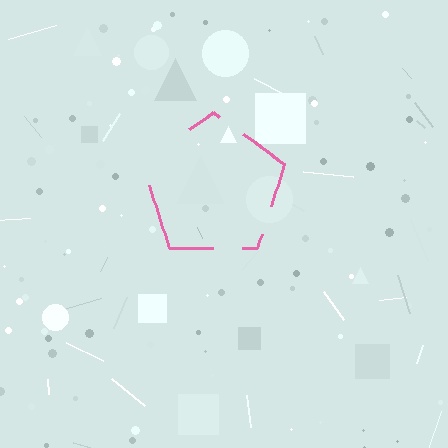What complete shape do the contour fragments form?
The contour fragments form a pentagon.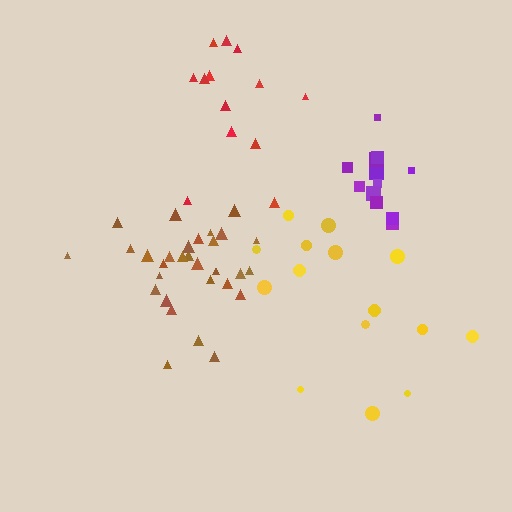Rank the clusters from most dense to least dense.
brown, purple, red, yellow.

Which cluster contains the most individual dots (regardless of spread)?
Brown (31).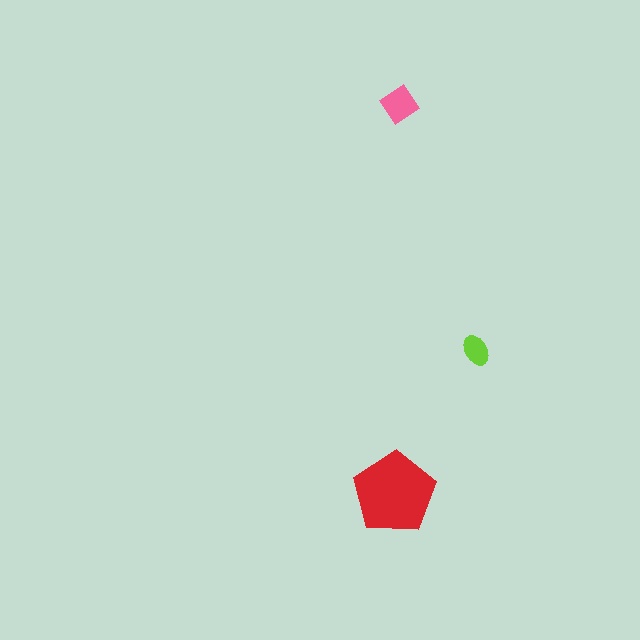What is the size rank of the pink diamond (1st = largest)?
2nd.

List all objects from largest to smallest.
The red pentagon, the pink diamond, the lime ellipse.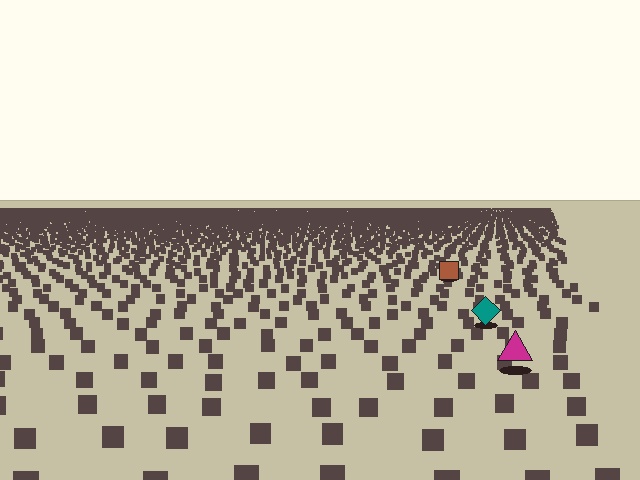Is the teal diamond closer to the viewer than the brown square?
Yes. The teal diamond is closer — you can tell from the texture gradient: the ground texture is coarser near it.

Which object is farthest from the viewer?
The brown square is farthest from the viewer. It appears smaller and the ground texture around it is denser.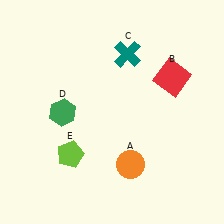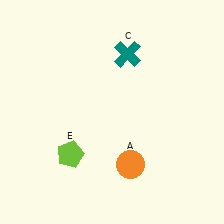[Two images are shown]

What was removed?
The green hexagon (D), the red square (B) were removed in Image 2.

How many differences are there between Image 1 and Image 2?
There are 2 differences between the two images.